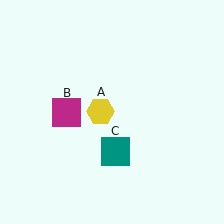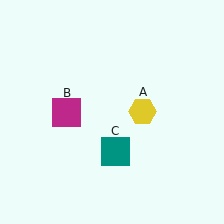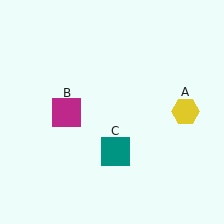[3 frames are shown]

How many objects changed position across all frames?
1 object changed position: yellow hexagon (object A).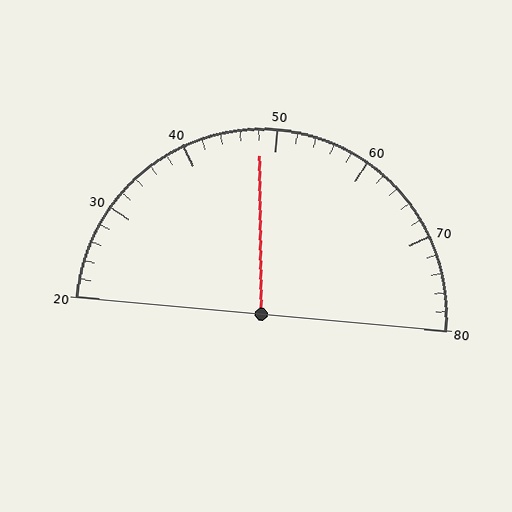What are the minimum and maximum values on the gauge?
The gauge ranges from 20 to 80.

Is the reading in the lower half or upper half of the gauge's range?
The reading is in the lower half of the range (20 to 80).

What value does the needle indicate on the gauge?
The needle indicates approximately 48.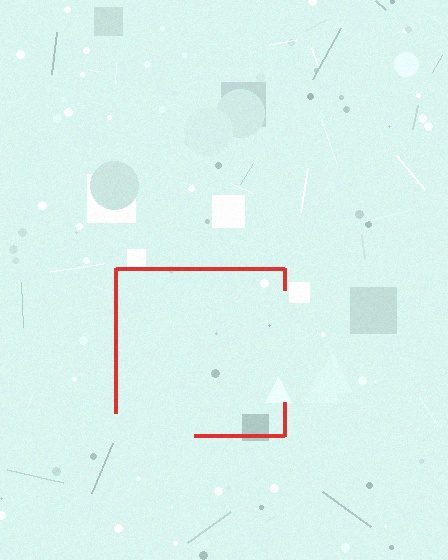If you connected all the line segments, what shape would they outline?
They would outline a square.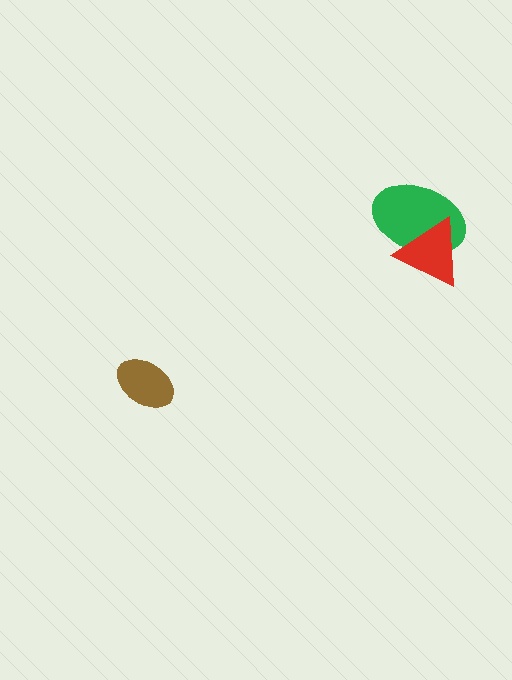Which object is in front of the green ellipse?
The red triangle is in front of the green ellipse.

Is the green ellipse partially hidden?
Yes, it is partially covered by another shape.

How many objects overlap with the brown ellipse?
0 objects overlap with the brown ellipse.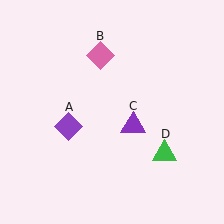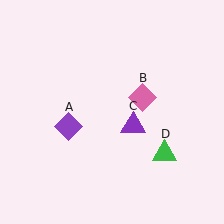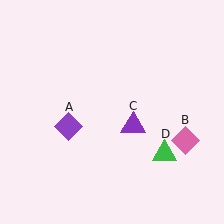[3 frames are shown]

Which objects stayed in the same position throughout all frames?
Purple diamond (object A) and purple triangle (object C) and green triangle (object D) remained stationary.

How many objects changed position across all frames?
1 object changed position: pink diamond (object B).